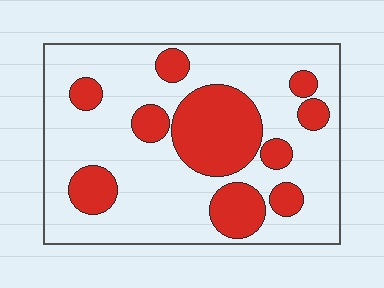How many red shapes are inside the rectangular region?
10.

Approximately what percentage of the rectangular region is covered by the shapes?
Approximately 30%.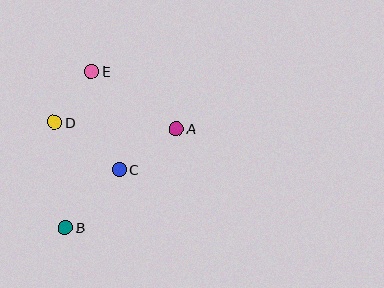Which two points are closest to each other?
Points D and E are closest to each other.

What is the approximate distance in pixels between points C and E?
The distance between C and E is approximately 102 pixels.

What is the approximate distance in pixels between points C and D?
The distance between C and D is approximately 80 pixels.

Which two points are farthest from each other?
Points B and E are farthest from each other.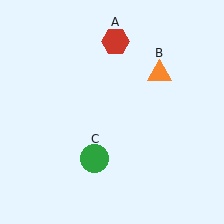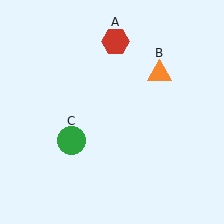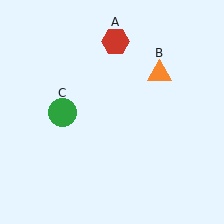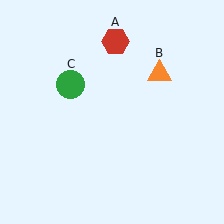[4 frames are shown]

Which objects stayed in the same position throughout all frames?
Red hexagon (object A) and orange triangle (object B) remained stationary.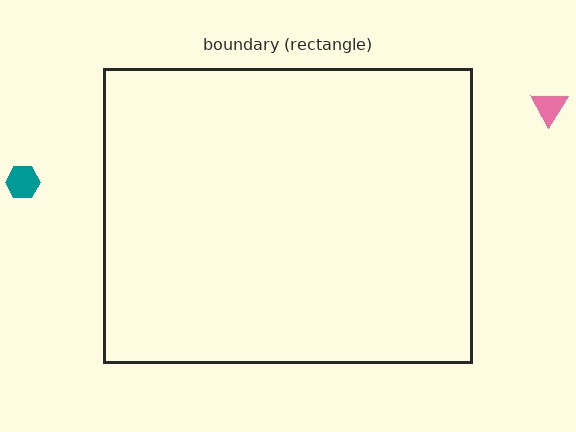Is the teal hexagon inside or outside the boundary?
Outside.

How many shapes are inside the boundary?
0 inside, 2 outside.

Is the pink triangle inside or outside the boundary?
Outside.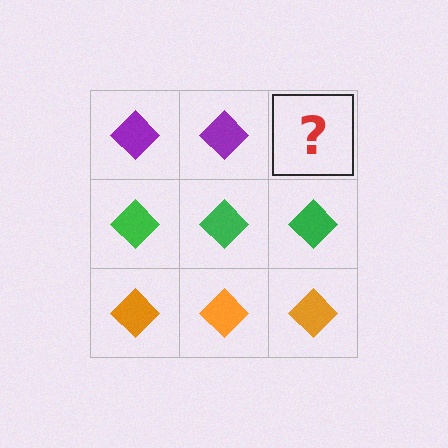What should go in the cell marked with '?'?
The missing cell should contain a purple diamond.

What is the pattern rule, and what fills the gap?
The rule is that each row has a consistent color. The gap should be filled with a purple diamond.